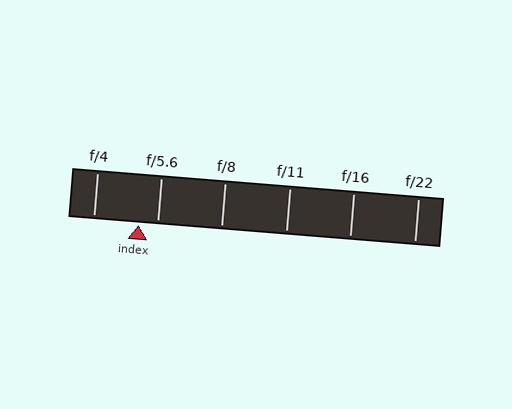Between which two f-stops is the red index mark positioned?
The index mark is between f/4 and f/5.6.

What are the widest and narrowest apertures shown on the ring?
The widest aperture shown is f/4 and the narrowest is f/22.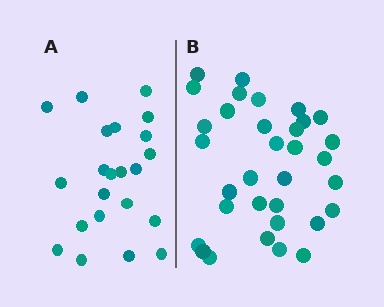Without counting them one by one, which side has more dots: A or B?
Region B (the right region) has more dots.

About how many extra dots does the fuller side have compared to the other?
Region B has roughly 12 or so more dots than region A.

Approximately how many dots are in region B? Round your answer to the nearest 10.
About 30 dots. (The exact count is 33, which rounds to 30.)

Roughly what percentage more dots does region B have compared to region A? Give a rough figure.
About 50% more.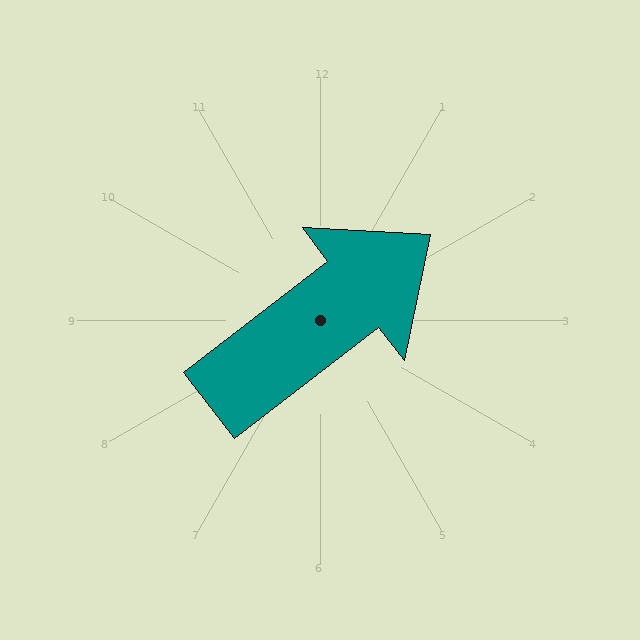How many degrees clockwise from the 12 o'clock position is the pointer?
Approximately 52 degrees.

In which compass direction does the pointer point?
Northeast.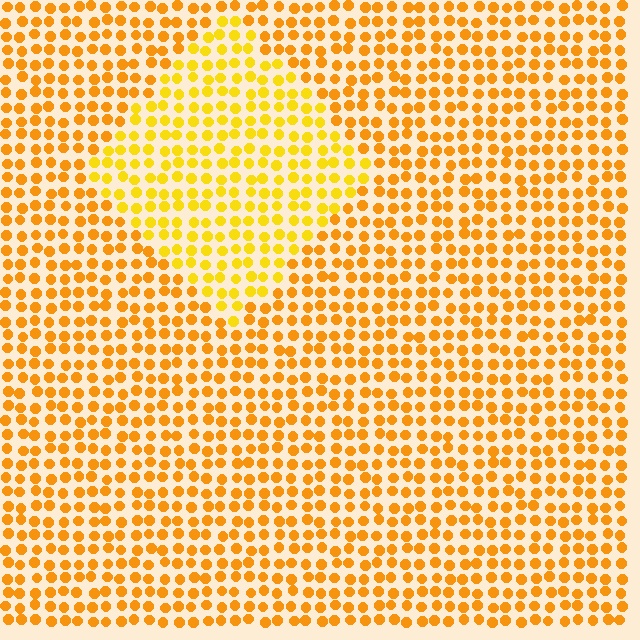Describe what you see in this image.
The image is filled with small orange elements in a uniform arrangement. A diamond-shaped region is visible where the elements are tinted to a slightly different hue, forming a subtle color boundary.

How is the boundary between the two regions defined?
The boundary is defined purely by a slight shift in hue (about 19 degrees). Spacing, size, and orientation are identical on both sides.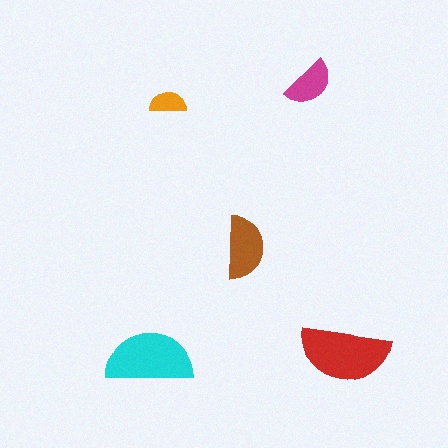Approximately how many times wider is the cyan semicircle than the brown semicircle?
About 1.5 times wider.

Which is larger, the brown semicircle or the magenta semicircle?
The brown one.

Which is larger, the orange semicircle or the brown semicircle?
The brown one.